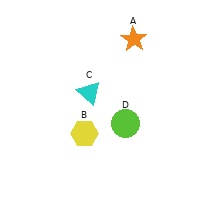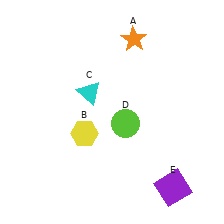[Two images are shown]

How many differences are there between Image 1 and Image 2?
There is 1 difference between the two images.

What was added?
A purple square (E) was added in Image 2.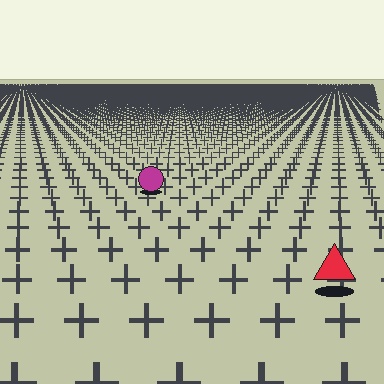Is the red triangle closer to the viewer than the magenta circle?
Yes. The red triangle is closer — you can tell from the texture gradient: the ground texture is coarser near it.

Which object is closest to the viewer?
The red triangle is closest. The texture marks near it are larger and more spread out.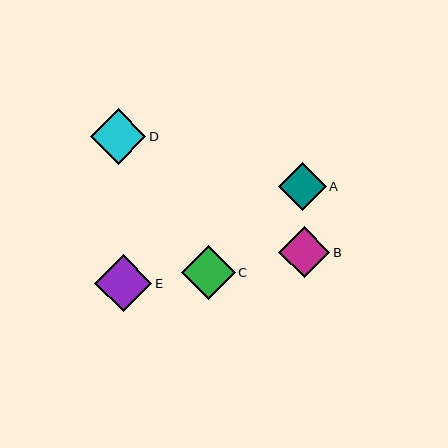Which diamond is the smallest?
Diamond A is the smallest with a size of approximately 47 pixels.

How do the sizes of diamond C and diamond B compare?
Diamond C and diamond B are approximately the same size.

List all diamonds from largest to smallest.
From largest to smallest: E, D, C, B, A.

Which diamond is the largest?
Diamond E is the largest with a size of approximately 57 pixels.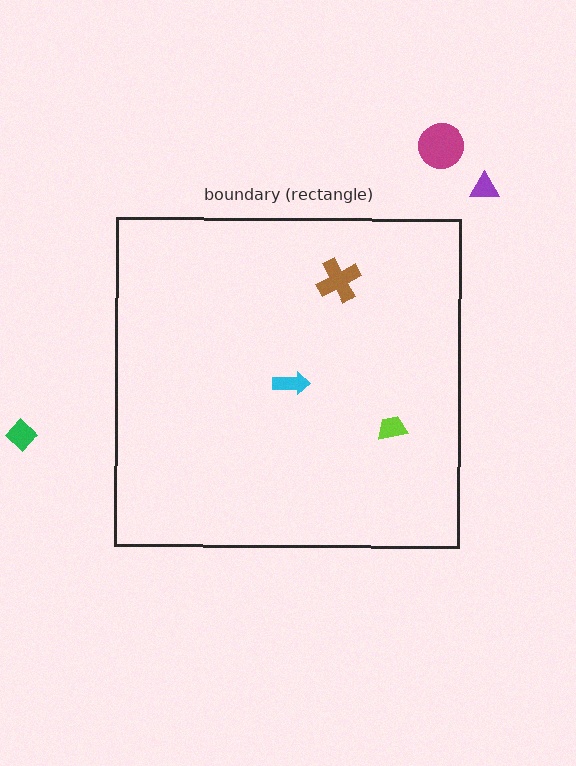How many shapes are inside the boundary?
3 inside, 3 outside.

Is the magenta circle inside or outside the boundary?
Outside.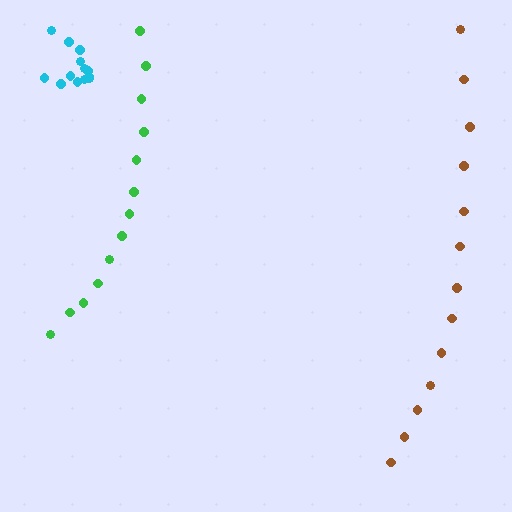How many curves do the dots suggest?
There are 3 distinct paths.